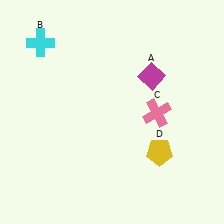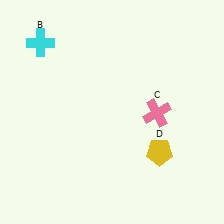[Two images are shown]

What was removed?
The magenta diamond (A) was removed in Image 2.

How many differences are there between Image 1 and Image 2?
There is 1 difference between the two images.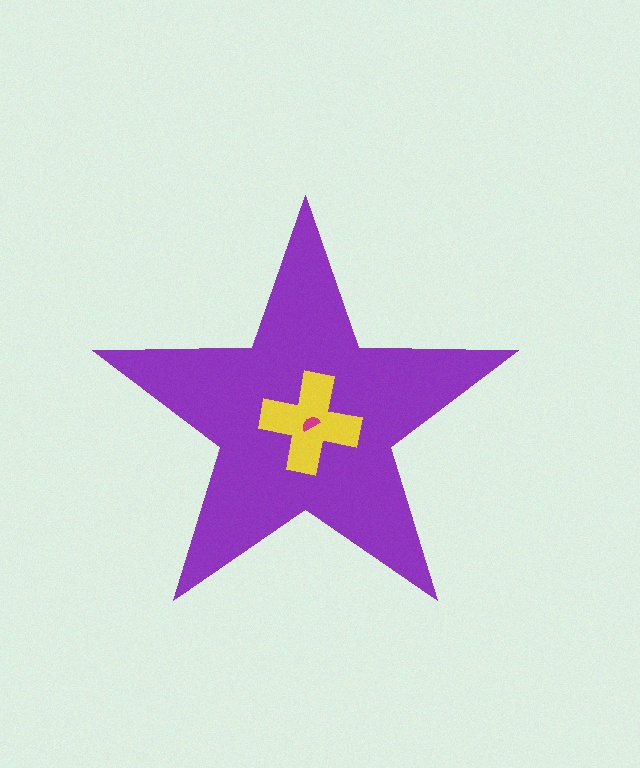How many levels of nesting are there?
3.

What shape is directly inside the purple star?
The yellow cross.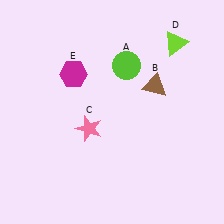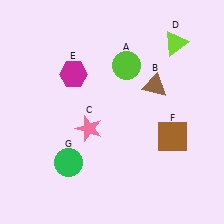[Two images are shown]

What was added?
A brown square (F), a green circle (G) were added in Image 2.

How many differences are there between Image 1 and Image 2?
There are 2 differences between the two images.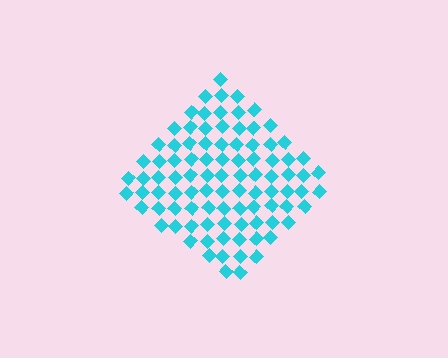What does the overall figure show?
The overall figure shows a diamond.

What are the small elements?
The small elements are diamonds.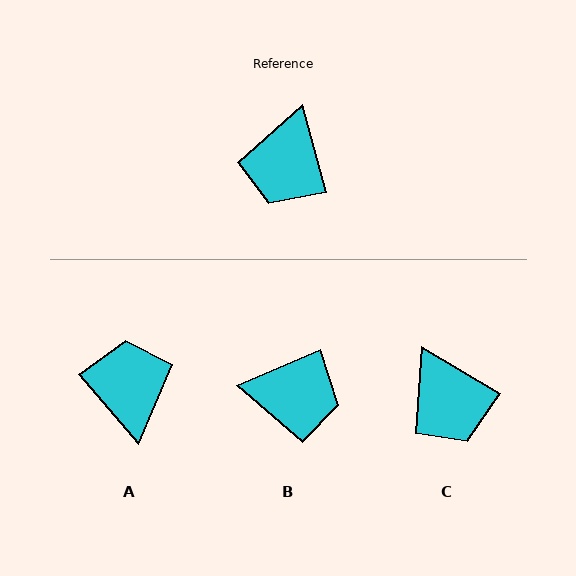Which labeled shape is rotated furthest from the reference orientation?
A, about 155 degrees away.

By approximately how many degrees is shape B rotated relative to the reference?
Approximately 98 degrees counter-clockwise.